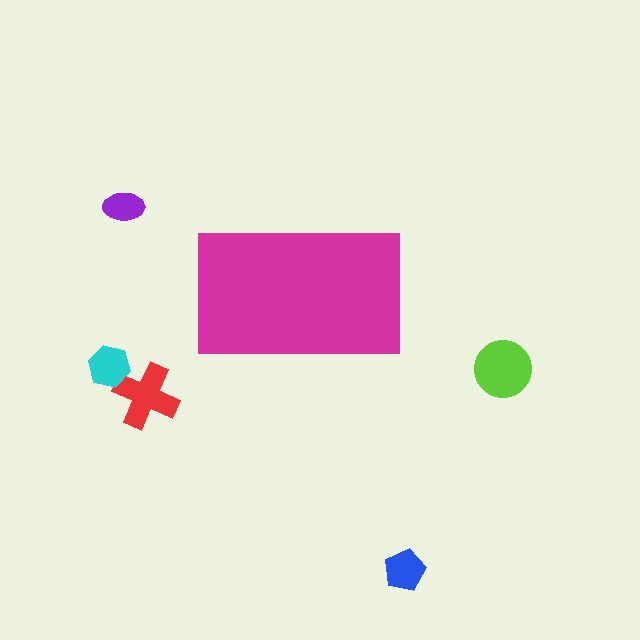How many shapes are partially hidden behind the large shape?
0 shapes are partially hidden.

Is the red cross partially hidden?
No, the red cross is fully visible.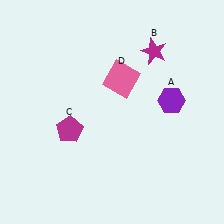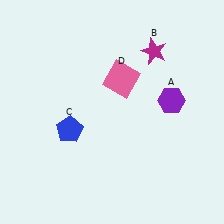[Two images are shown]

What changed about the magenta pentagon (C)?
In Image 1, C is magenta. In Image 2, it changed to blue.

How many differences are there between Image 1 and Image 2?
There is 1 difference between the two images.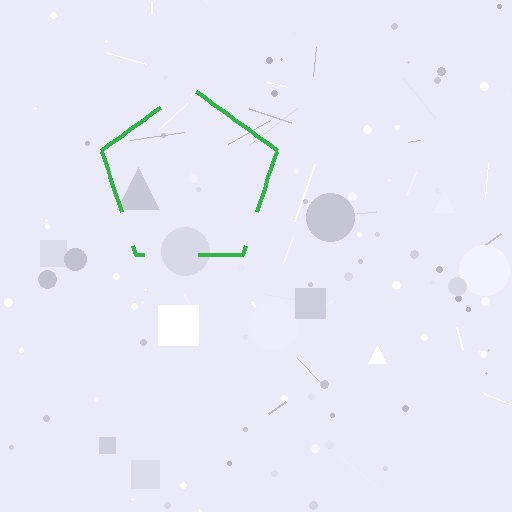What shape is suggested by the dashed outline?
The dashed outline suggests a pentagon.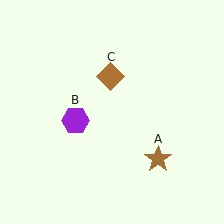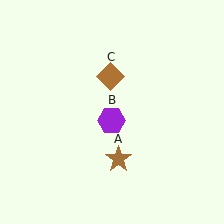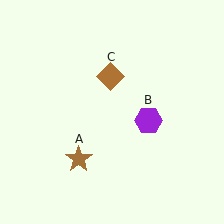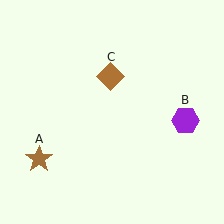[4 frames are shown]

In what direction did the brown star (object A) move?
The brown star (object A) moved left.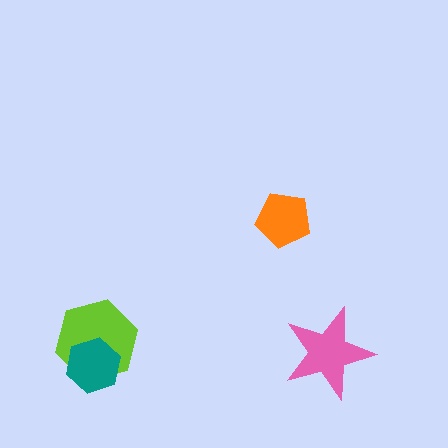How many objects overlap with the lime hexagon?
1 object overlaps with the lime hexagon.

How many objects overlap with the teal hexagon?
1 object overlaps with the teal hexagon.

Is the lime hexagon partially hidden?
Yes, it is partially covered by another shape.